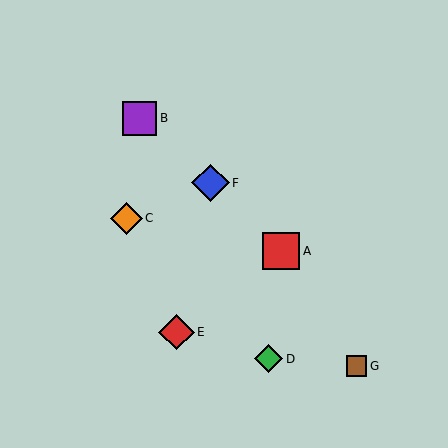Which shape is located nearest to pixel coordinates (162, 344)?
The red diamond (labeled E) at (176, 332) is nearest to that location.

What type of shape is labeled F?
Shape F is a blue diamond.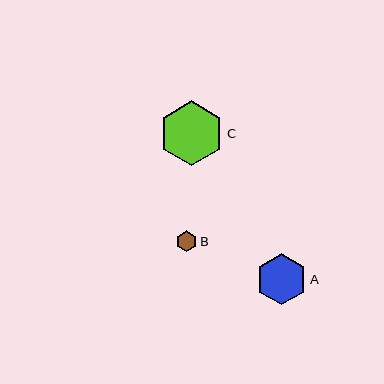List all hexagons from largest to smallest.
From largest to smallest: C, A, B.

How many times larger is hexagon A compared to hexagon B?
Hexagon A is approximately 2.5 times the size of hexagon B.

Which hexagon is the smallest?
Hexagon B is the smallest with a size of approximately 20 pixels.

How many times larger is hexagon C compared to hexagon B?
Hexagon C is approximately 3.2 times the size of hexagon B.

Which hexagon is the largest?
Hexagon C is the largest with a size of approximately 65 pixels.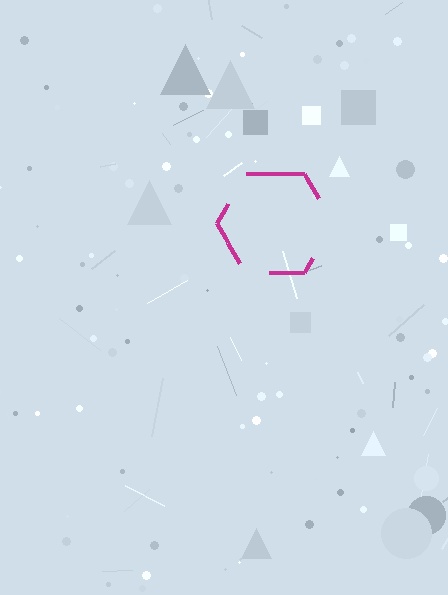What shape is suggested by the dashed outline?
The dashed outline suggests a hexagon.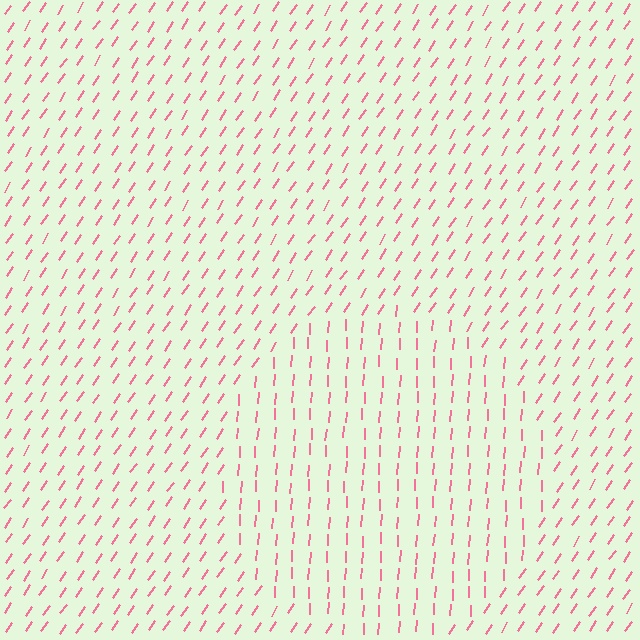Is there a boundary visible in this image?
Yes, there is a texture boundary formed by a change in line orientation.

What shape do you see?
I see a circle.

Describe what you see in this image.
The image is filled with small pink line segments. A circle region in the image has lines oriented differently from the surrounding lines, creating a visible texture boundary.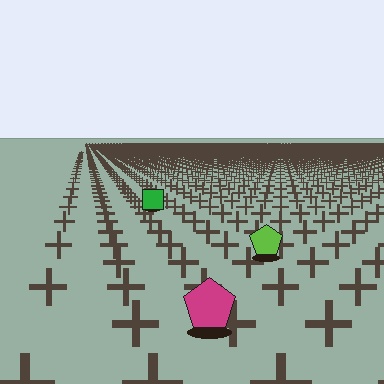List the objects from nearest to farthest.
From nearest to farthest: the magenta pentagon, the lime pentagon, the green square.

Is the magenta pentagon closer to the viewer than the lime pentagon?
Yes. The magenta pentagon is closer — you can tell from the texture gradient: the ground texture is coarser near it.